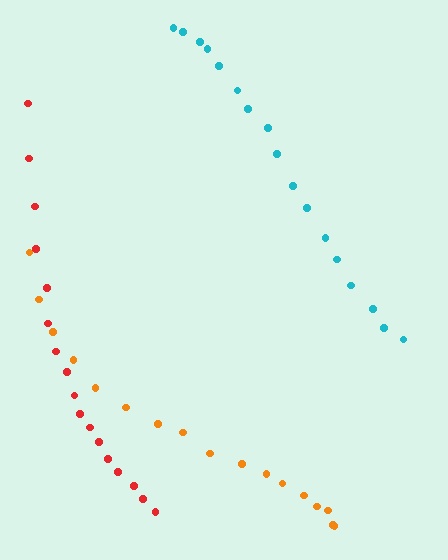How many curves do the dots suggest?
There are 3 distinct paths.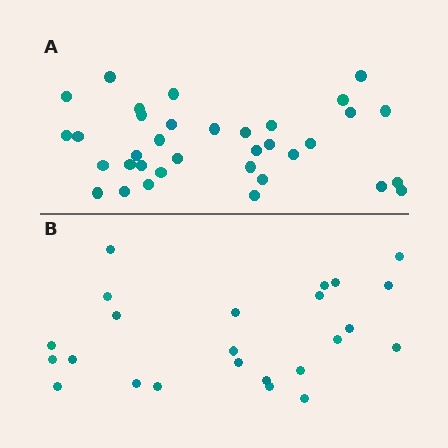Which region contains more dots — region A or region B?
Region A (the top region) has more dots.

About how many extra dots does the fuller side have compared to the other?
Region A has roughly 12 or so more dots than region B.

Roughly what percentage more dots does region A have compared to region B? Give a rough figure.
About 45% more.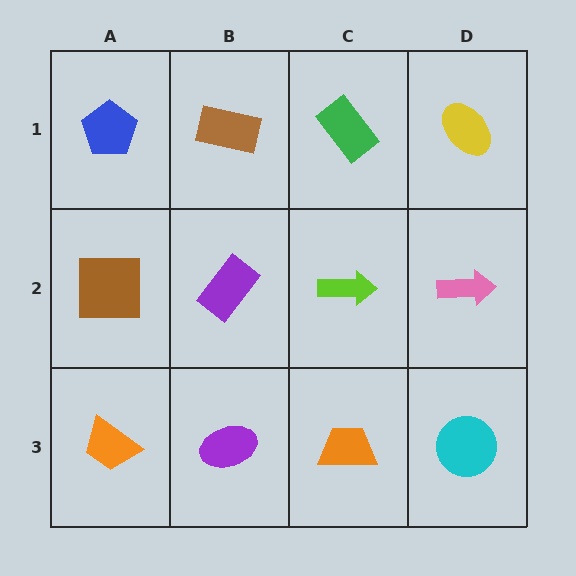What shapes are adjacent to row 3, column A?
A brown square (row 2, column A), a purple ellipse (row 3, column B).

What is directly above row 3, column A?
A brown square.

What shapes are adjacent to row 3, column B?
A purple rectangle (row 2, column B), an orange trapezoid (row 3, column A), an orange trapezoid (row 3, column C).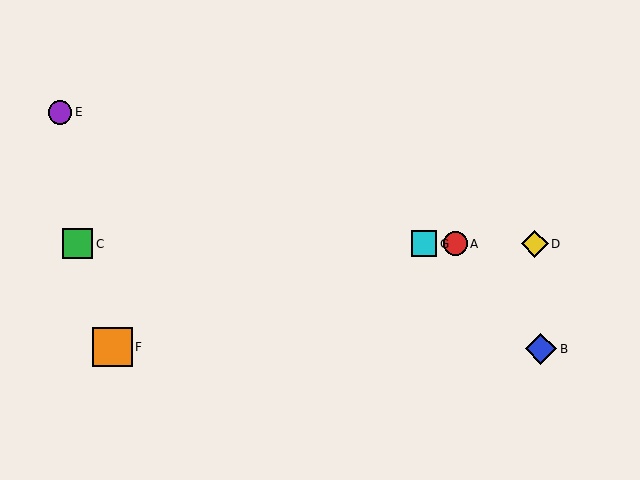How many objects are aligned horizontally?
4 objects (A, C, D, G) are aligned horizontally.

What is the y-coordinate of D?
Object D is at y≈244.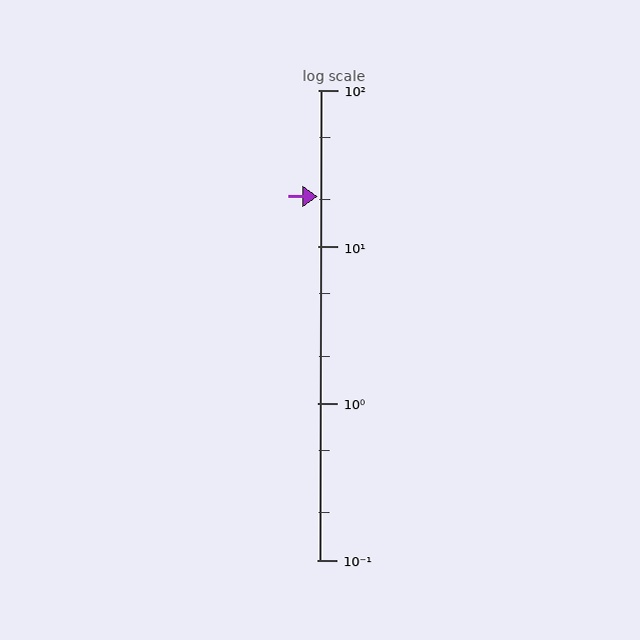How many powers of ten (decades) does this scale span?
The scale spans 3 decades, from 0.1 to 100.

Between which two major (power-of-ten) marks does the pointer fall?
The pointer is between 10 and 100.